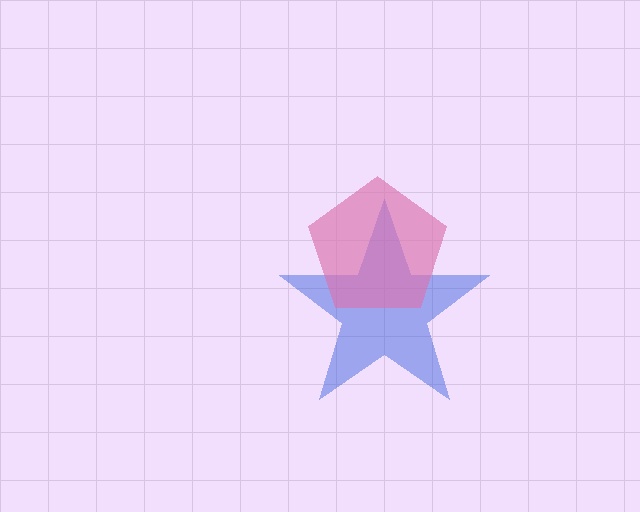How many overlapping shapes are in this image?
There are 2 overlapping shapes in the image.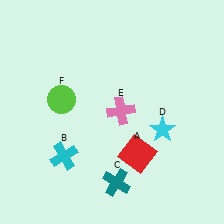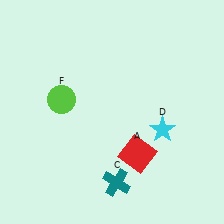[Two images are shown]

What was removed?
The cyan cross (B), the pink cross (E) were removed in Image 2.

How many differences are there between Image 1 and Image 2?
There are 2 differences between the two images.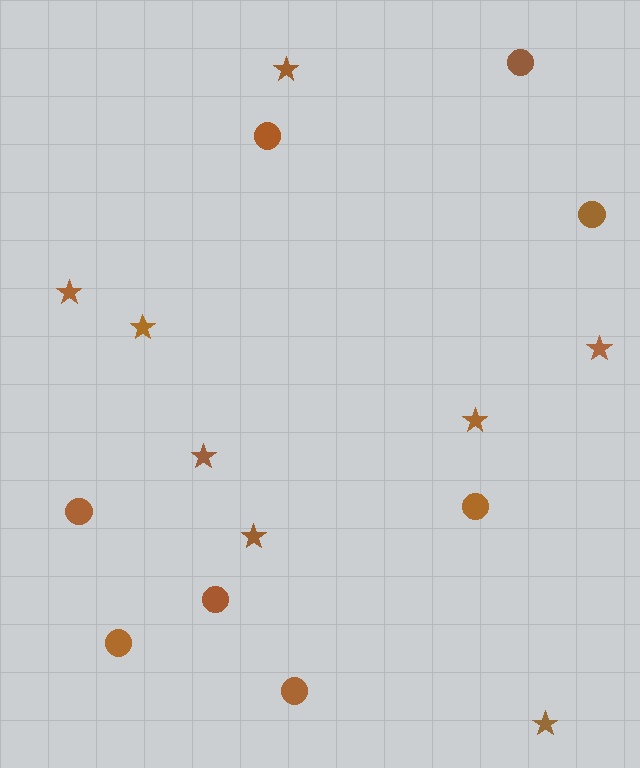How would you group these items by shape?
There are 2 groups: one group of stars (8) and one group of circles (8).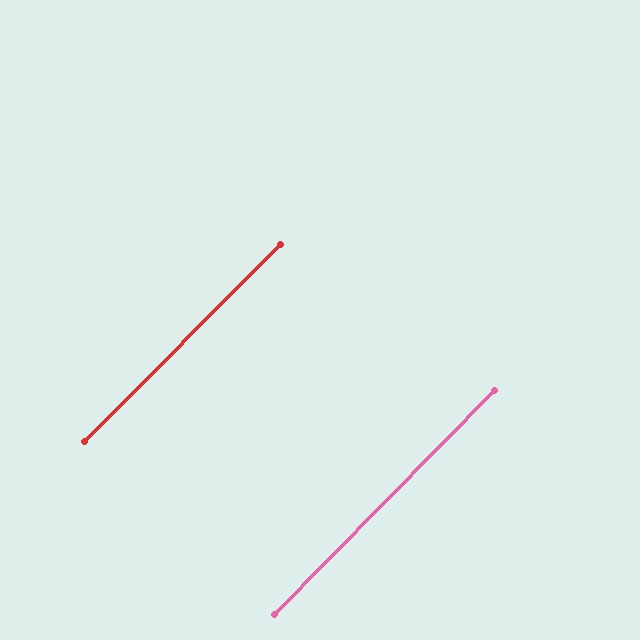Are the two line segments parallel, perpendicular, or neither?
Parallel — their directions differ by only 0.6°.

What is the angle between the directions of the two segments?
Approximately 1 degree.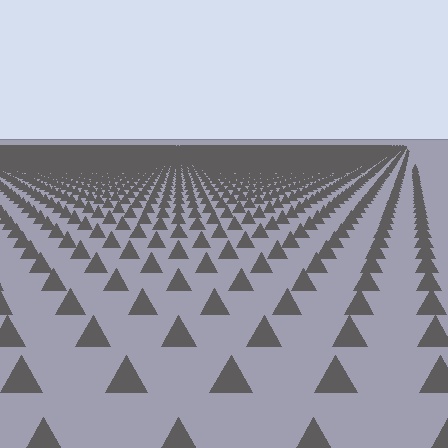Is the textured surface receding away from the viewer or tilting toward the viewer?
The surface is receding away from the viewer. Texture elements get smaller and denser toward the top.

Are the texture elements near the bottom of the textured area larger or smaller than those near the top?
Larger. Near the bottom, elements are closer to the viewer and appear at a bigger on-screen size.